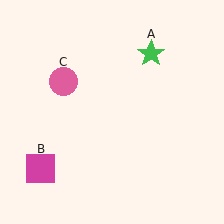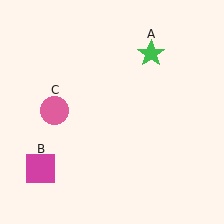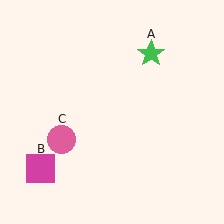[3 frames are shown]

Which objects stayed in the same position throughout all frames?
Green star (object A) and magenta square (object B) remained stationary.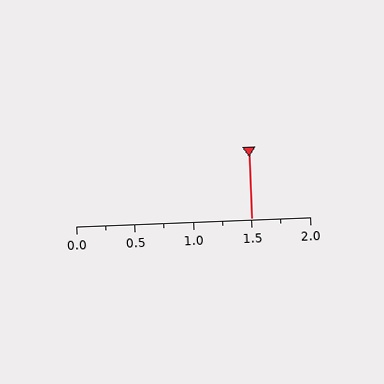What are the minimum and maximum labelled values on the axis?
The axis runs from 0.0 to 2.0.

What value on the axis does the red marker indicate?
The marker indicates approximately 1.5.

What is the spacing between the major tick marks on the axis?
The major ticks are spaced 0.5 apart.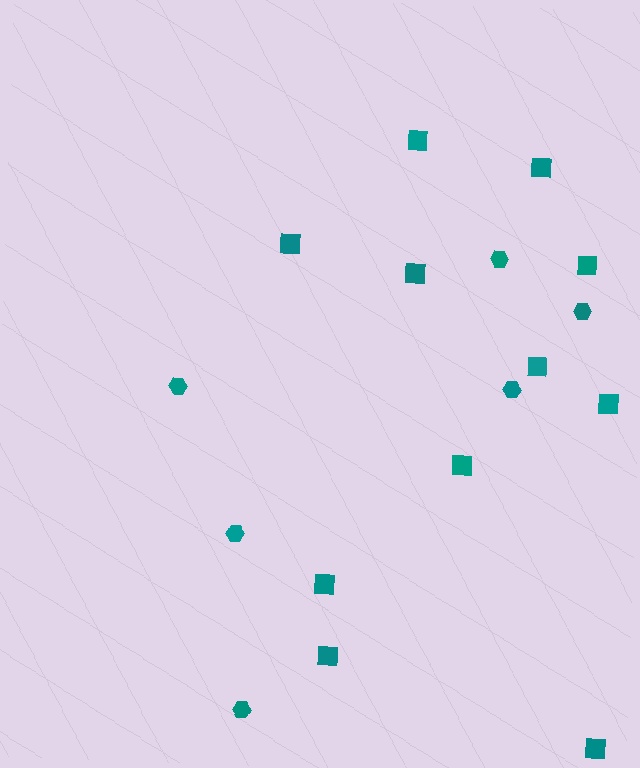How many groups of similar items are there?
There are 2 groups: one group of hexagons (6) and one group of squares (11).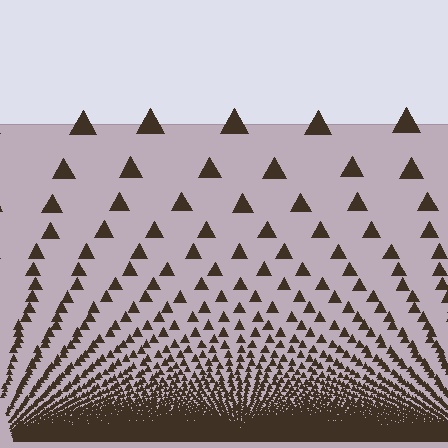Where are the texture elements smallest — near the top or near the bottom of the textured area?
Near the bottom.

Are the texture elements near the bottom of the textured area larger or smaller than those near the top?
Smaller. The gradient is inverted — elements near the bottom are smaller and denser.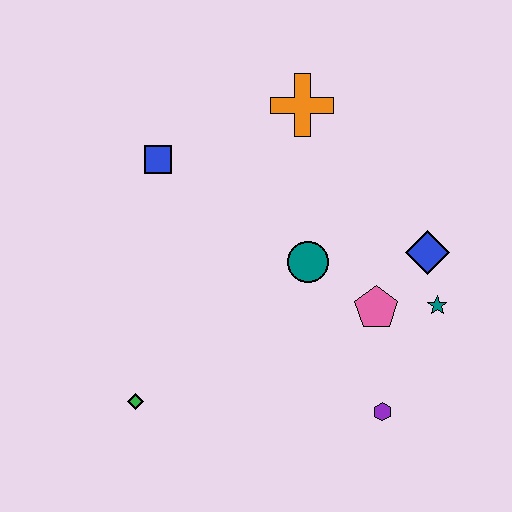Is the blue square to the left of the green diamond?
No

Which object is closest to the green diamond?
The teal circle is closest to the green diamond.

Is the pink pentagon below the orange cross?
Yes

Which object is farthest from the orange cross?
The green diamond is farthest from the orange cross.